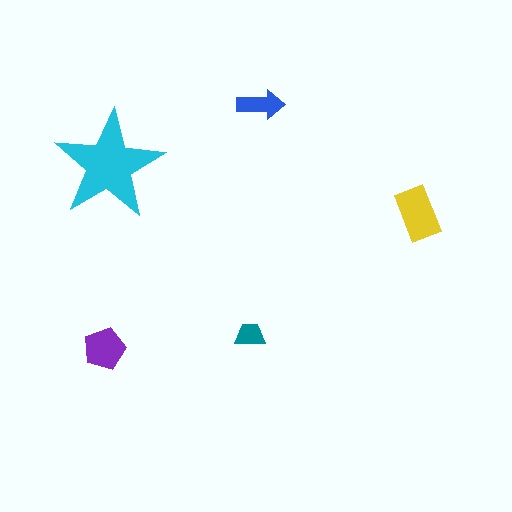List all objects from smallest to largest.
The teal trapezoid, the blue arrow, the purple pentagon, the yellow rectangle, the cyan star.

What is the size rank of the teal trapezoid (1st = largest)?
5th.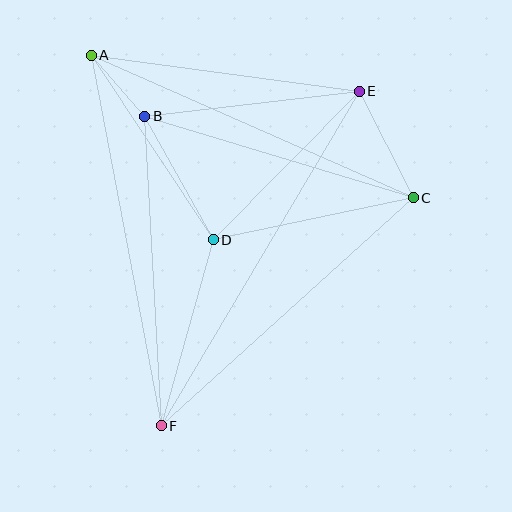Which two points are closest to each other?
Points A and B are closest to each other.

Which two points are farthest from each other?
Points E and F are farthest from each other.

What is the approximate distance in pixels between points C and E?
The distance between C and E is approximately 120 pixels.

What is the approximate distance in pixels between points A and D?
The distance between A and D is approximately 221 pixels.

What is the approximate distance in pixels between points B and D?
The distance between B and D is approximately 141 pixels.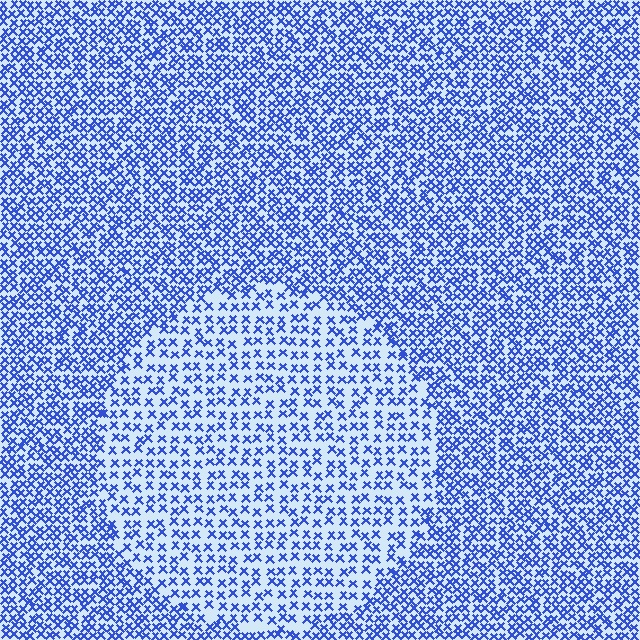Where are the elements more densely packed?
The elements are more densely packed outside the circle boundary.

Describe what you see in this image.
The image contains small blue elements arranged at two different densities. A circle-shaped region is visible where the elements are less densely packed than the surrounding area.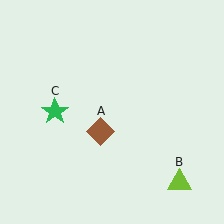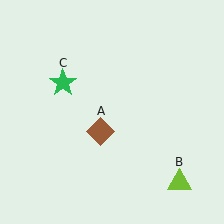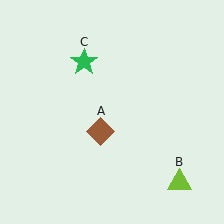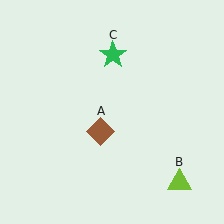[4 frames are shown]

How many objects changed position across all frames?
1 object changed position: green star (object C).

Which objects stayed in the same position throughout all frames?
Brown diamond (object A) and lime triangle (object B) remained stationary.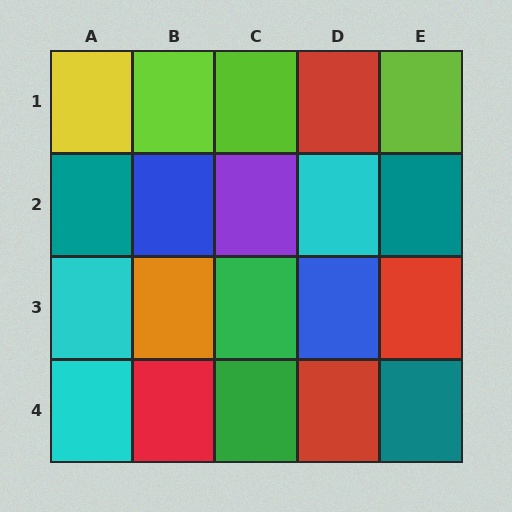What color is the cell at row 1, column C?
Lime.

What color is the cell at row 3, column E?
Red.